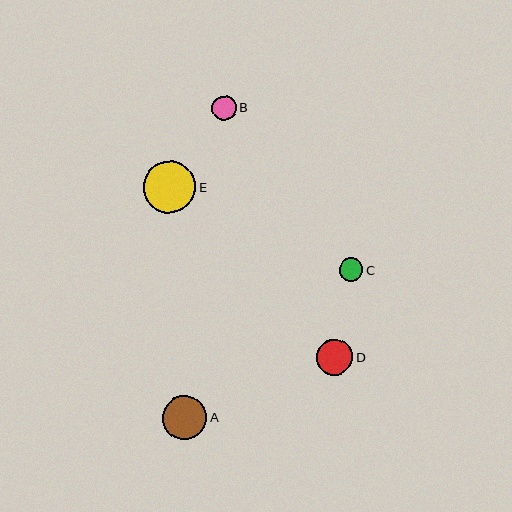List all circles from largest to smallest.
From largest to smallest: E, A, D, B, C.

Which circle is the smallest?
Circle C is the smallest with a size of approximately 24 pixels.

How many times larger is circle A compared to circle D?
Circle A is approximately 1.2 times the size of circle D.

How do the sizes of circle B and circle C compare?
Circle B and circle C are approximately the same size.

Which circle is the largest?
Circle E is the largest with a size of approximately 52 pixels.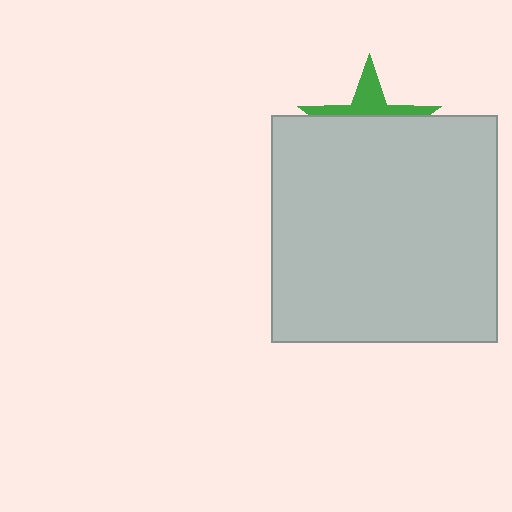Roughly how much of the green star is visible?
A small part of it is visible (roughly 34%).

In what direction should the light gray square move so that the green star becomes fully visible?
The light gray square should move down. That is the shortest direction to clear the overlap and leave the green star fully visible.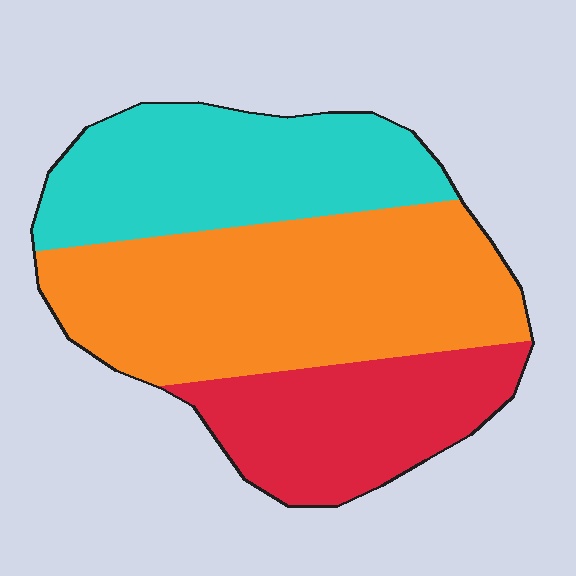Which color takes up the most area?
Orange, at roughly 45%.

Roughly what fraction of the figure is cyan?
Cyan covers around 30% of the figure.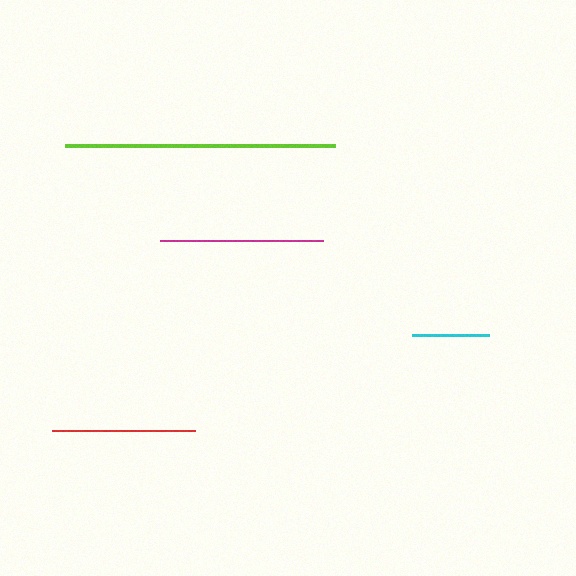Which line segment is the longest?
The lime line is the longest at approximately 271 pixels.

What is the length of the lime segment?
The lime segment is approximately 271 pixels long.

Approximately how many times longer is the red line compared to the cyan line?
The red line is approximately 1.9 times the length of the cyan line.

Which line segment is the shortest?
The cyan line is the shortest at approximately 76 pixels.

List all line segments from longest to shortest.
From longest to shortest: lime, magenta, red, cyan.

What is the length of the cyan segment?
The cyan segment is approximately 76 pixels long.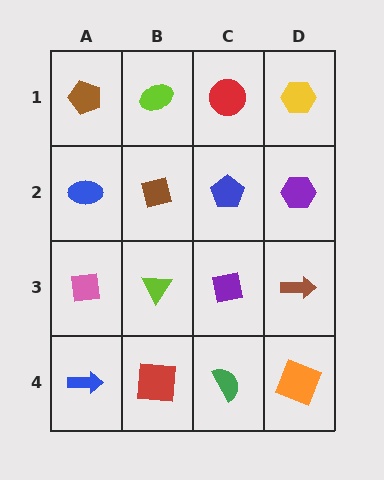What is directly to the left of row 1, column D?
A red circle.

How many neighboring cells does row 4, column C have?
3.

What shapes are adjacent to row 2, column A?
A brown pentagon (row 1, column A), a pink square (row 3, column A), a brown square (row 2, column B).